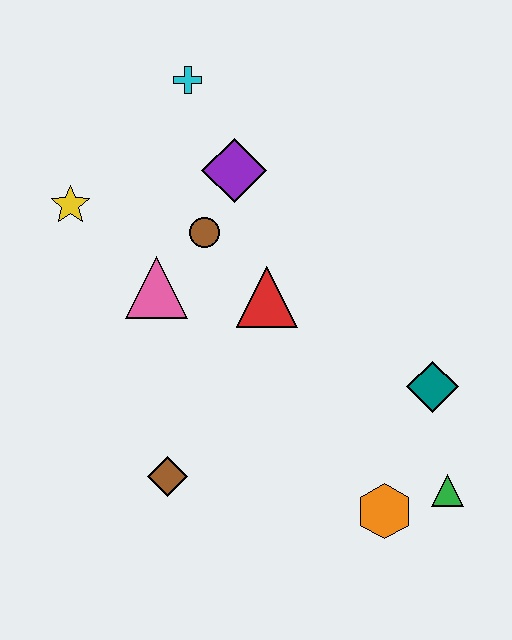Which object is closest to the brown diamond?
The pink triangle is closest to the brown diamond.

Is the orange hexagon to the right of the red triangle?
Yes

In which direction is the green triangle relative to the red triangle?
The green triangle is below the red triangle.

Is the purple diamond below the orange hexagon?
No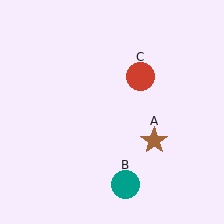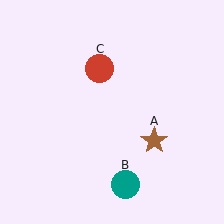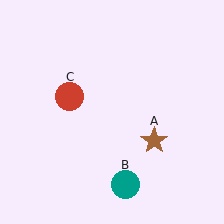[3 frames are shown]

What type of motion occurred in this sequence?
The red circle (object C) rotated counterclockwise around the center of the scene.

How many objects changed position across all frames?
1 object changed position: red circle (object C).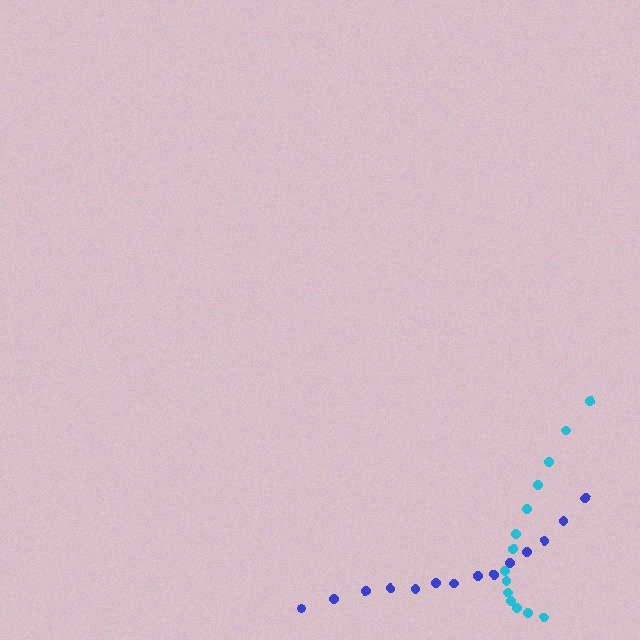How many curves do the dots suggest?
There are 2 distinct paths.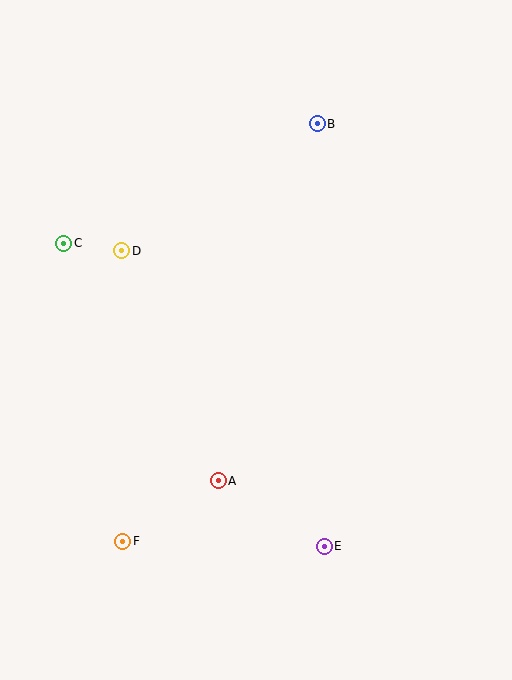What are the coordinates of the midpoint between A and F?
The midpoint between A and F is at (171, 511).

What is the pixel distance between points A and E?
The distance between A and E is 125 pixels.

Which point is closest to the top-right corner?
Point B is closest to the top-right corner.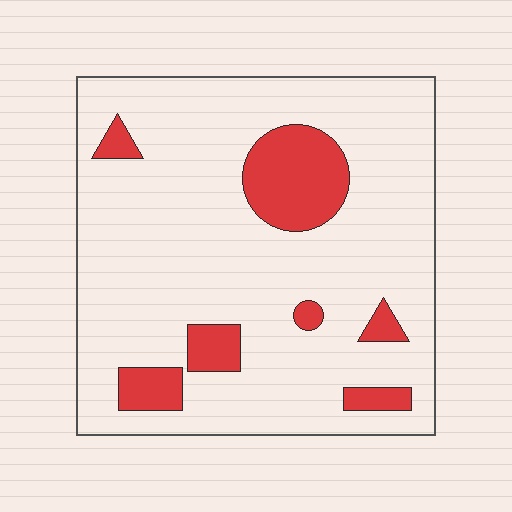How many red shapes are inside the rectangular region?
7.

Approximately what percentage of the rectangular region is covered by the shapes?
Approximately 15%.